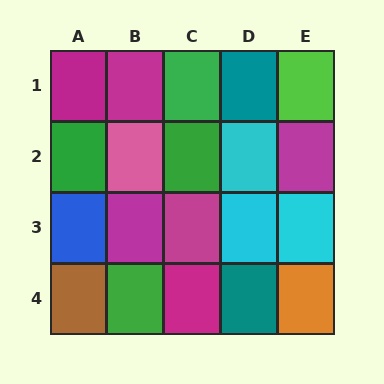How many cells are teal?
2 cells are teal.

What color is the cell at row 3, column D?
Cyan.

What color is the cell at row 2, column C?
Green.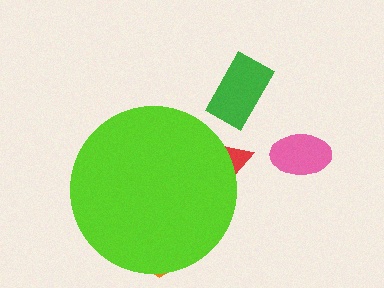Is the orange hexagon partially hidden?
Yes, the orange hexagon is partially hidden behind the lime circle.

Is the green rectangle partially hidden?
No, the green rectangle is fully visible.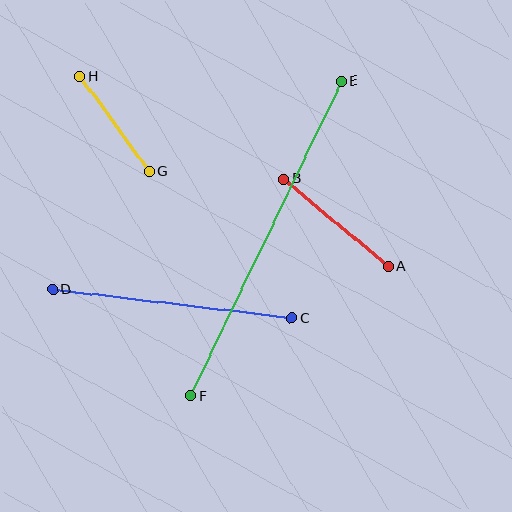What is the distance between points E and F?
The distance is approximately 349 pixels.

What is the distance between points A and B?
The distance is approximately 136 pixels.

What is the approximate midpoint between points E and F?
The midpoint is at approximately (266, 239) pixels.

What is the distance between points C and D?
The distance is approximately 241 pixels.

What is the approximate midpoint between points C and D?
The midpoint is at approximately (172, 304) pixels.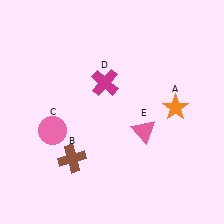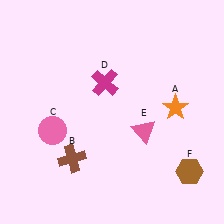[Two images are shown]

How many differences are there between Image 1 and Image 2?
There is 1 difference between the two images.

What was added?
A brown hexagon (F) was added in Image 2.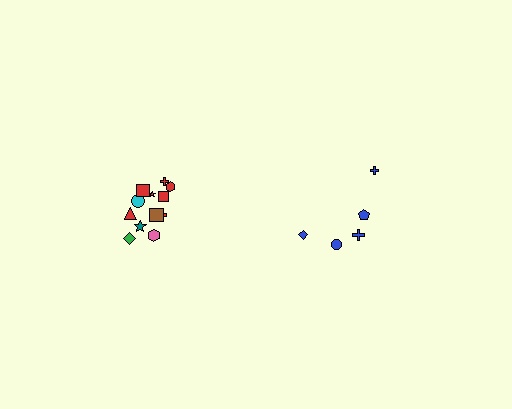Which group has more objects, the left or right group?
The left group.